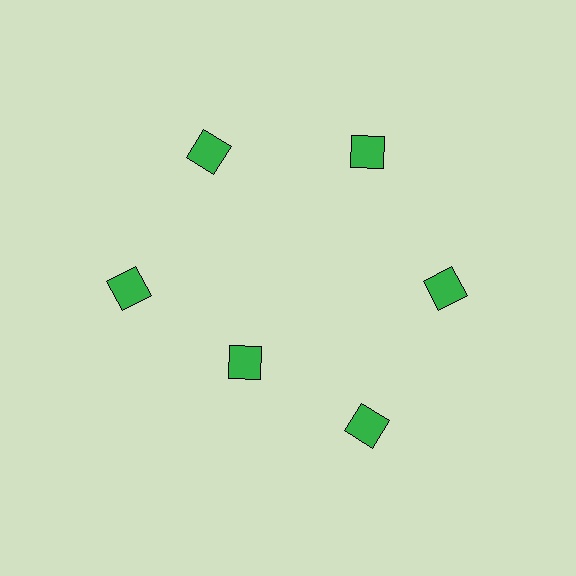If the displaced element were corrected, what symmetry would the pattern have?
It would have 6-fold rotational symmetry — the pattern would map onto itself every 60 degrees.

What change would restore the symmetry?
The symmetry would be restored by moving it outward, back onto the ring so that all 6 diamonds sit at equal angles and equal distance from the center.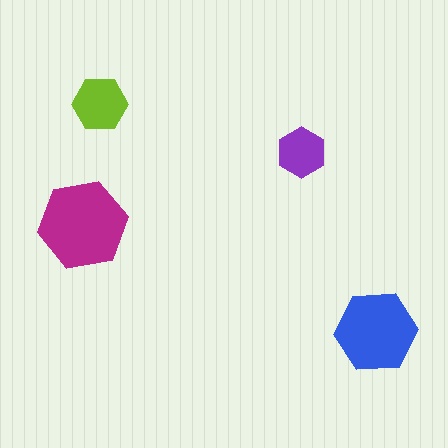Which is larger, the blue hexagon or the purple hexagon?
The blue one.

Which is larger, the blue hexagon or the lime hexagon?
The blue one.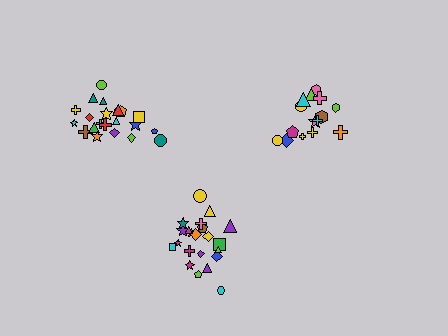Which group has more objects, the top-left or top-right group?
The top-left group.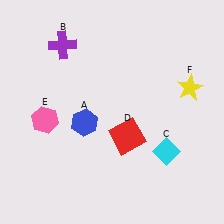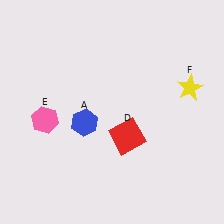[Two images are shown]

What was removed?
The purple cross (B), the cyan diamond (C) were removed in Image 2.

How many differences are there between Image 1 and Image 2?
There are 2 differences between the two images.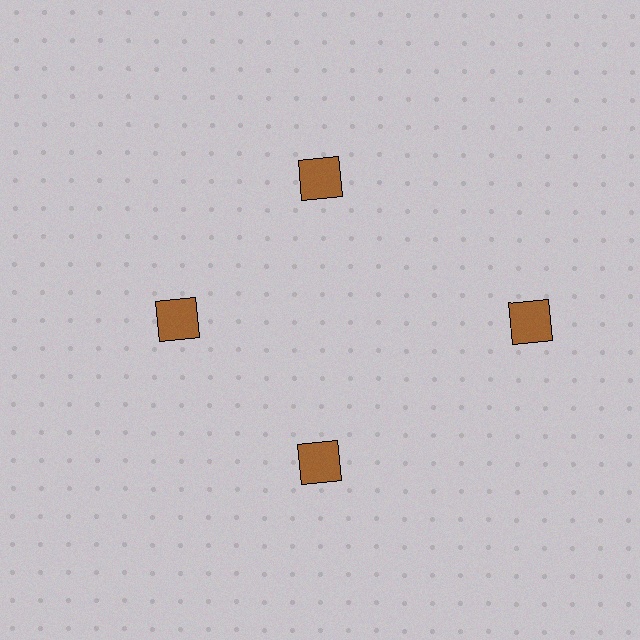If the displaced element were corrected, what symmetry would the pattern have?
It would have 4-fold rotational symmetry — the pattern would map onto itself every 90 degrees.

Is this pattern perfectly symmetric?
No. The 4 brown squares are arranged in a ring, but one element near the 3 o'clock position is pushed outward from the center, breaking the 4-fold rotational symmetry.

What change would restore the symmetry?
The symmetry would be restored by moving it inward, back onto the ring so that all 4 squares sit at equal angles and equal distance from the center.